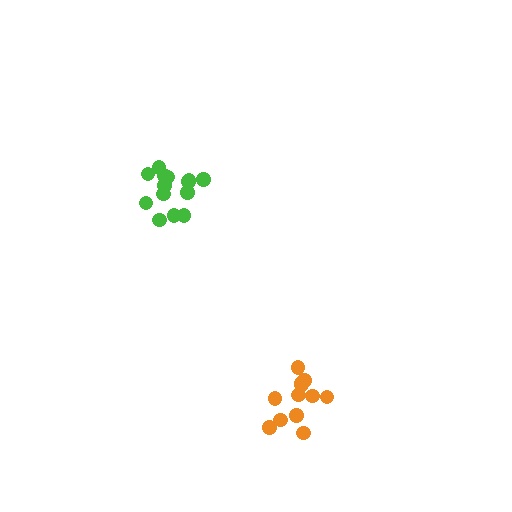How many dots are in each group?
Group 1: 14 dots, Group 2: 12 dots (26 total).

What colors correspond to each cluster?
The clusters are colored: green, orange.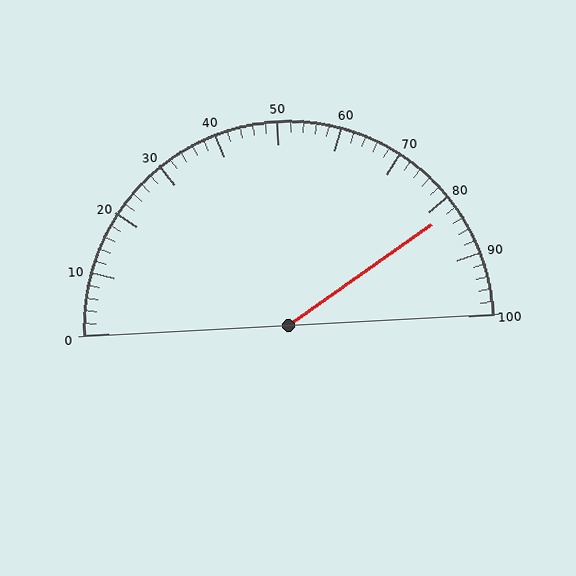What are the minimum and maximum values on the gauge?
The gauge ranges from 0 to 100.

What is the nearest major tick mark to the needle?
The nearest major tick mark is 80.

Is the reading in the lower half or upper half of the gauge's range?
The reading is in the upper half of the range (0 to 100).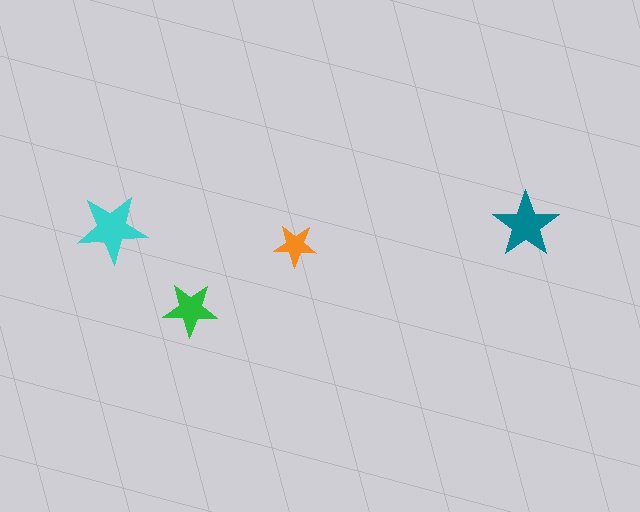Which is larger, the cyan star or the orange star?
The cyan one.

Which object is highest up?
The teal star is topmost.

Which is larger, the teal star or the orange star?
The teal one.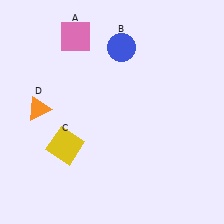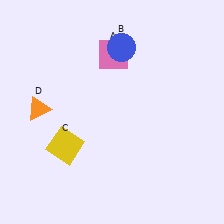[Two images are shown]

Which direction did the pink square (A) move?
The pink square (A) moved right.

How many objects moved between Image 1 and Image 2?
1 object moved between the two images.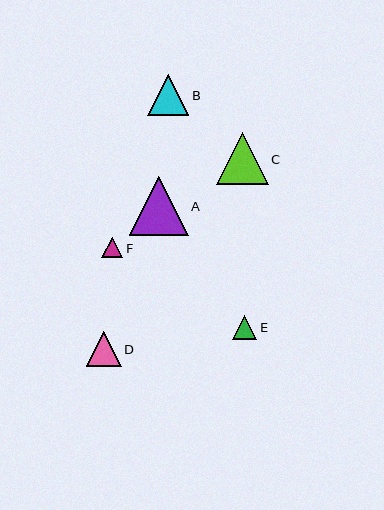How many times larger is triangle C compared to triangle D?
Triangle C is approximately 1.5 times the size of triangle D.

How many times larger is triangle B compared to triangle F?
Triangle B is approximately 2.0 times the size of triangle F.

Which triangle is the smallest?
Triangle F is the smallest with a size of approximately 21 pixels.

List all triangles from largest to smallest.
From largest to smallest: A, C, B, D, E, F.